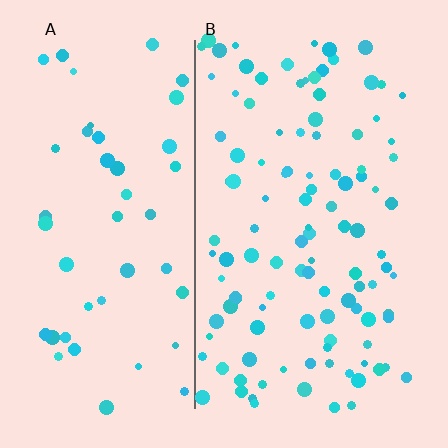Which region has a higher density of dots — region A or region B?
B (the right).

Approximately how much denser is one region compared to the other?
Approximately 2.3× — region B over region A.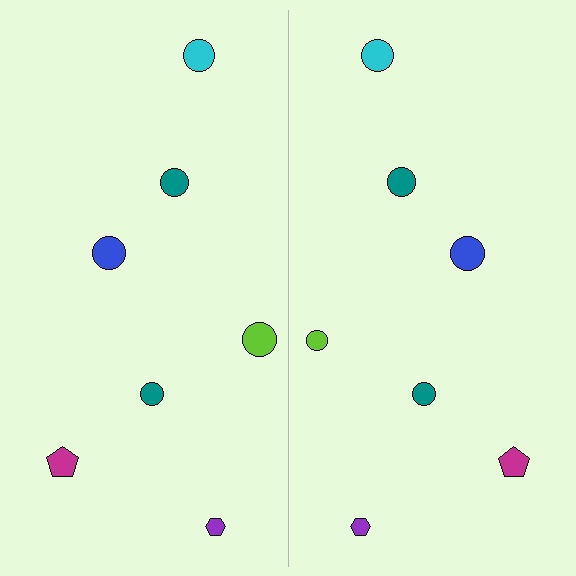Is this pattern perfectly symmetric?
No, the pattern is not perfectly symmetric. The lime circle on the right side has a different size than its mirror counterpart.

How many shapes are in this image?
There are 14 shapes in this image.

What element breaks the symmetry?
The lime circle on the right side has a different size than its mirror counterpart.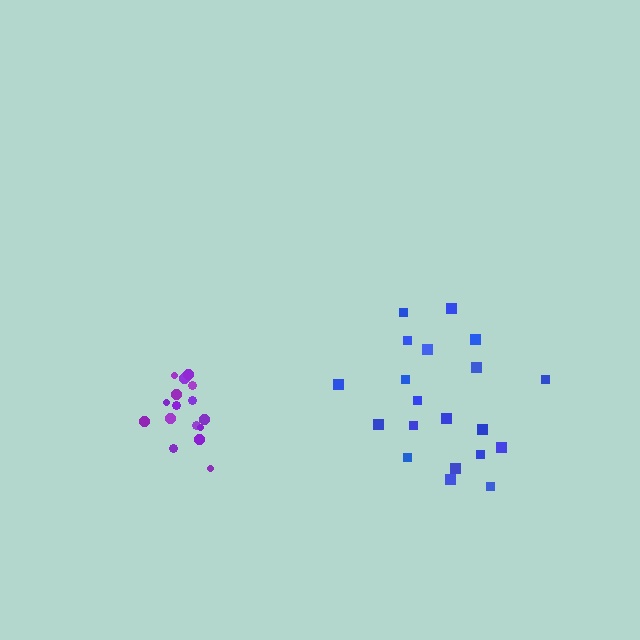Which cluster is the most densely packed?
Purple.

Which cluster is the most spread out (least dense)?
Blue.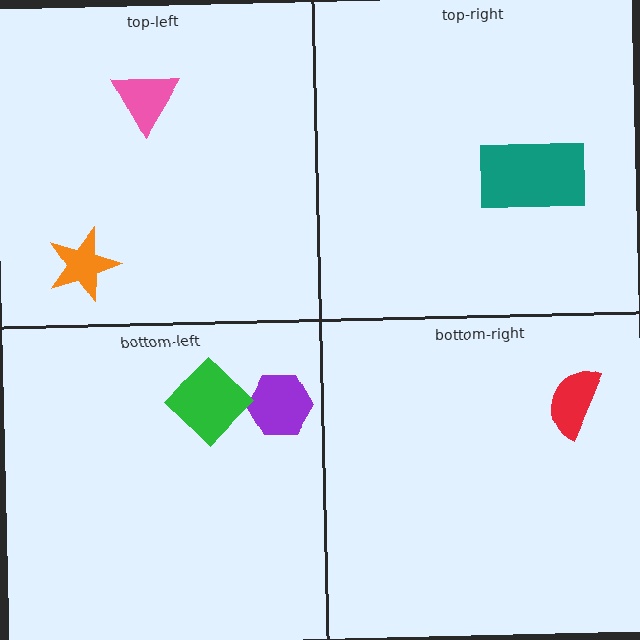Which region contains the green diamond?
The bottom-left region.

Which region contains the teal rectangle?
The top-right region.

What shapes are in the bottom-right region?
The red semicircle.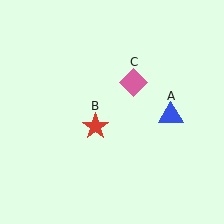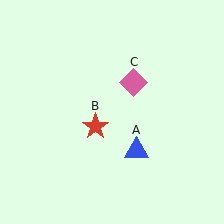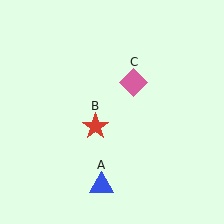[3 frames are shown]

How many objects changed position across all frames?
1 object changed position: blue triangle (object A).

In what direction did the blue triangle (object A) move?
The blue triangle (object A) moved down and to the left.